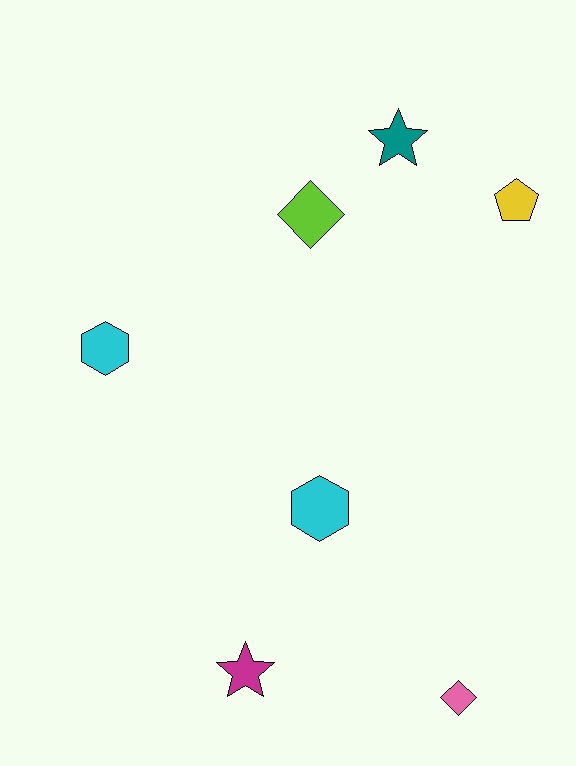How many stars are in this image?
There are 2 stars.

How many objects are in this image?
There are 7 objects.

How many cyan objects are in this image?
There are 2 cyan objects.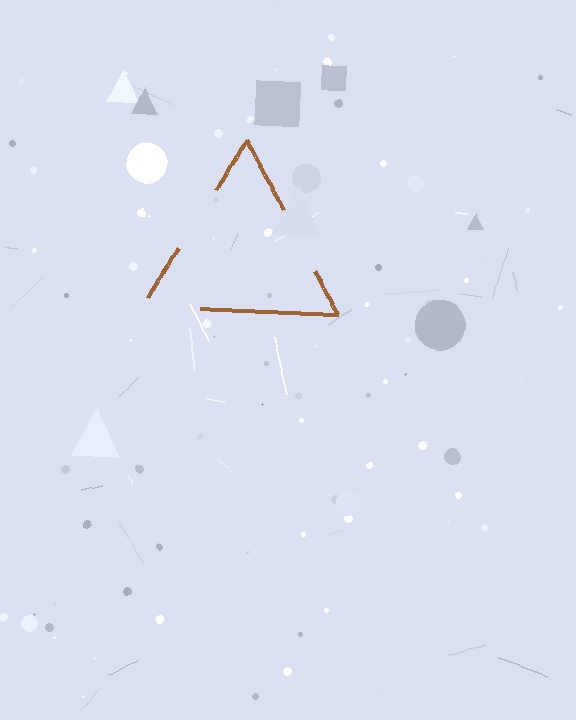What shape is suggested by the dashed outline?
The dashed outline suggests a triangle.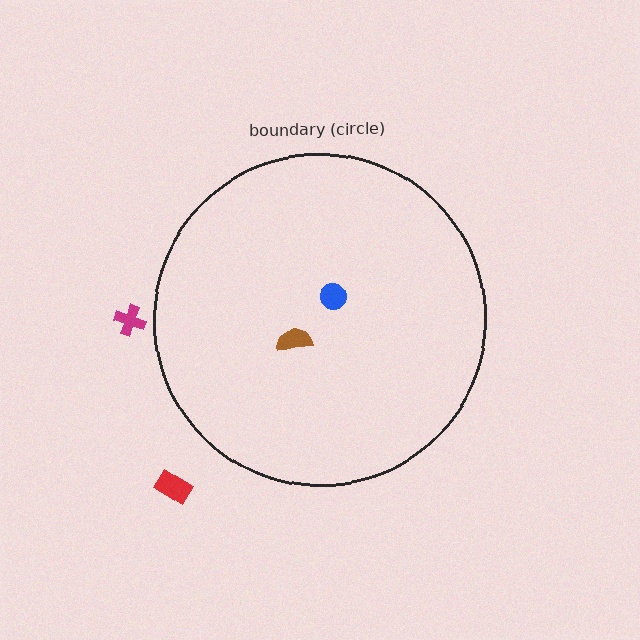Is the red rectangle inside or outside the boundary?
Outside.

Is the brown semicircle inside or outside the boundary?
Inside.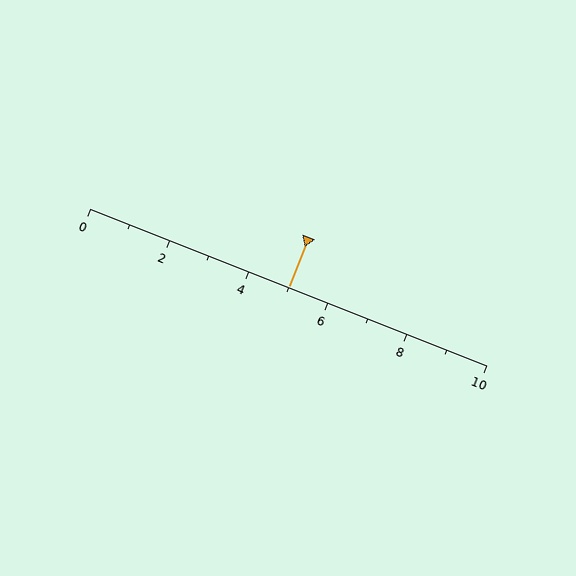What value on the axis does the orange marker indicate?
The marker indicates approximately 5.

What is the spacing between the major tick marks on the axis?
The major ticks are spaced 2 apart.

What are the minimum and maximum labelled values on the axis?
The axis runs from 0 to 10.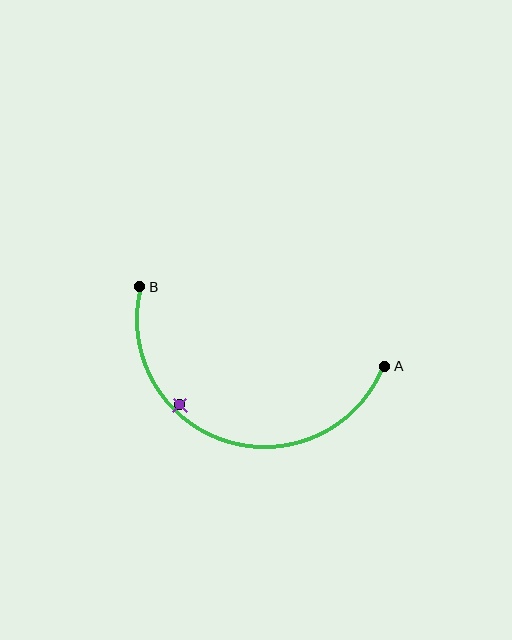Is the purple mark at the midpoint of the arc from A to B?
No — the purple mark does not lie on the arc at all. It sits slightly inside the curve.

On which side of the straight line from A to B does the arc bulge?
The arc bulges below the straight line connecting A and B.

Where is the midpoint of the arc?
The arc midpoint is the point on the curve farthest from the straight line joining A and B. It sits below that line.